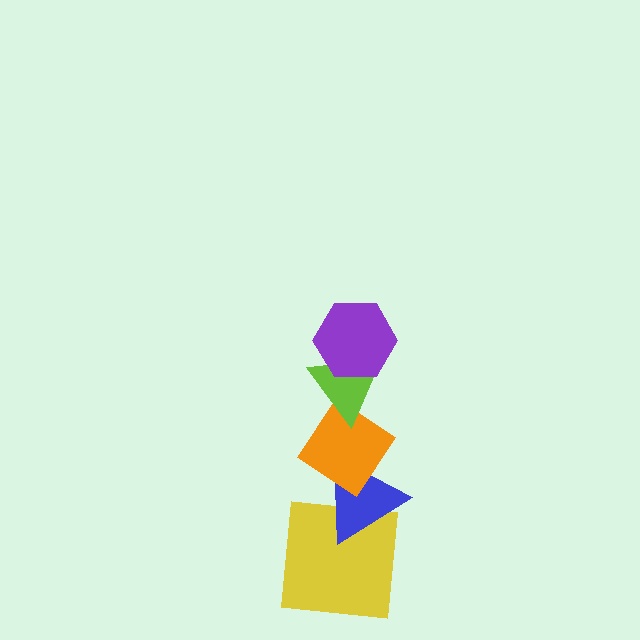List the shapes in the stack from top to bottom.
From top to bottom: the purple hexagon, the lime triangle, the orange diamond, the blue triangle, the yellow square.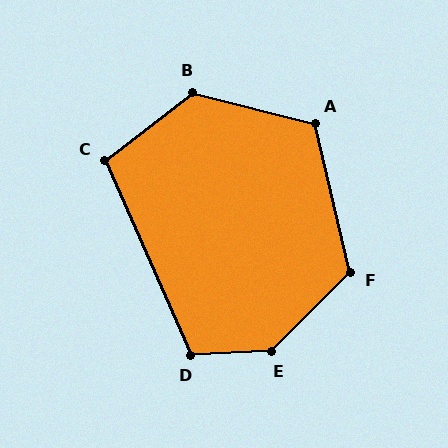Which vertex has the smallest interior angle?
C, at approximately 104 degrees.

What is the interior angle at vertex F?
Approximately 121 degrees (obtuse).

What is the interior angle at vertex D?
Approximately 111 degrees (obtuse).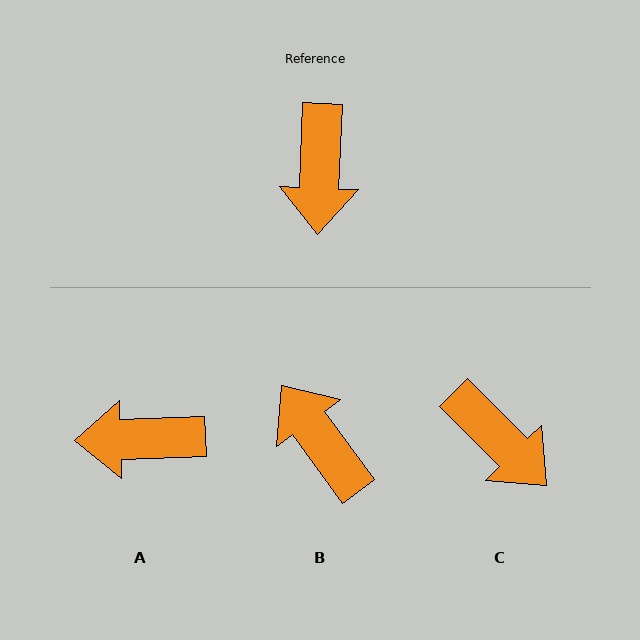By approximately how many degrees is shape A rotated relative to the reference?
Approximately 86 degrees clockwise.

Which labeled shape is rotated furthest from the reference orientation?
B, about 142 degrees away.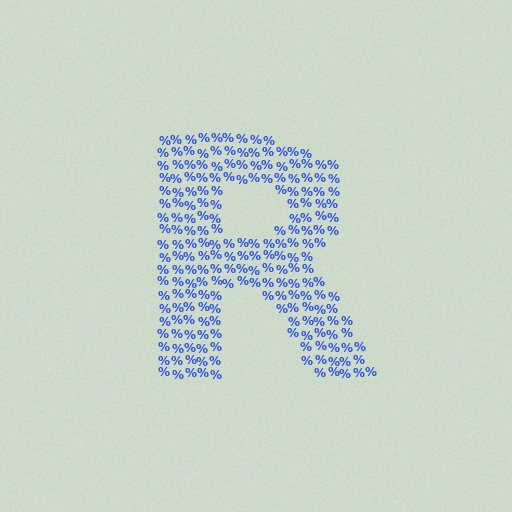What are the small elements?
The small elements are percent signs.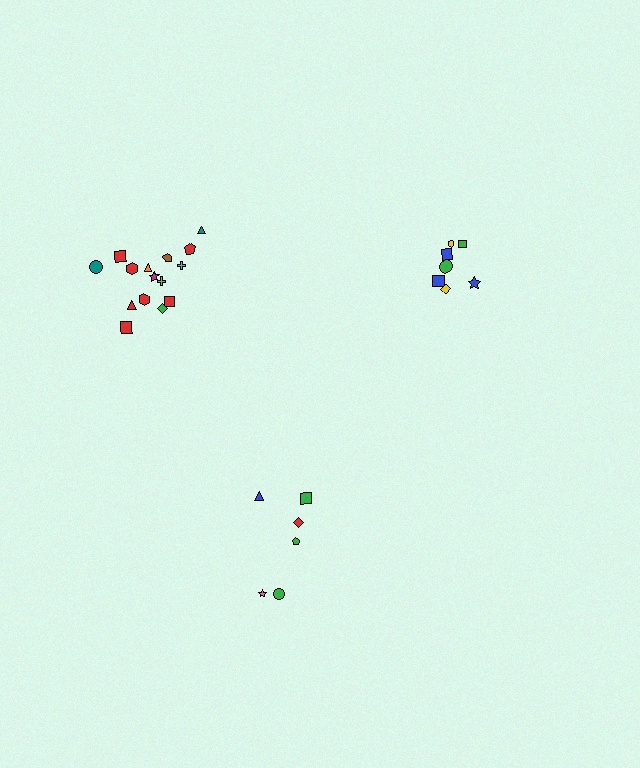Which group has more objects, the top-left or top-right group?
The top-left group.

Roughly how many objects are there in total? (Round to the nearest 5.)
Roughly 30 objects in total.